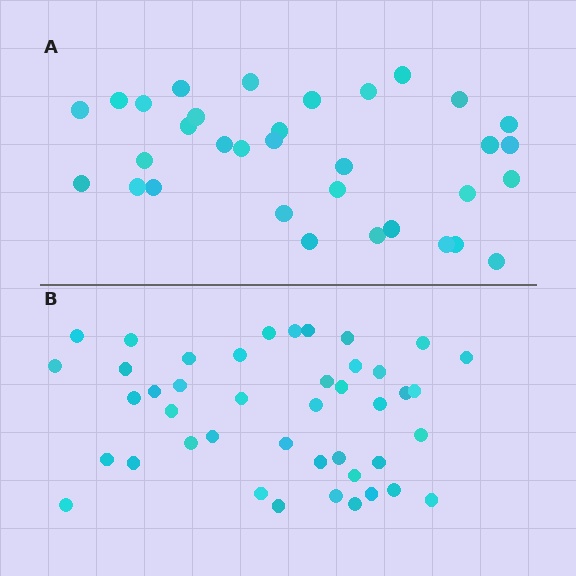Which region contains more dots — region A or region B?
Region B (the bottom region) has more dots.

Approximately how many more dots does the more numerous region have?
Region B has roughly 10 or so more dots than region A.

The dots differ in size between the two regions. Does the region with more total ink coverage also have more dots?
No. Region A has more total ink coverage because its dots are larger, but region B actually contains more individual dots. Total area can be misleading — the number of items is what matters here.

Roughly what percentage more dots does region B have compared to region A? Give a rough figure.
About 30% more.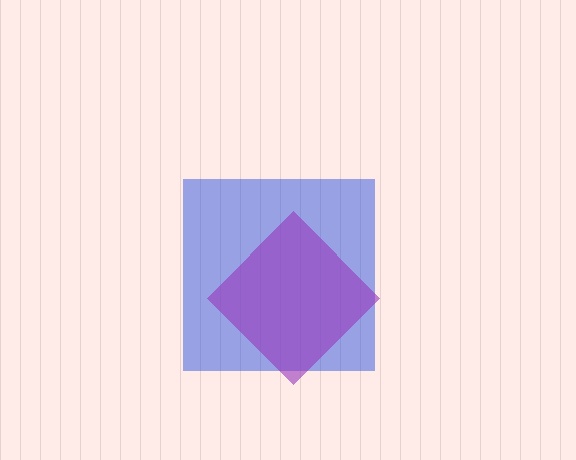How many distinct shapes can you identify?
There are 2 distinct shapes: a blue square, a purple diamond.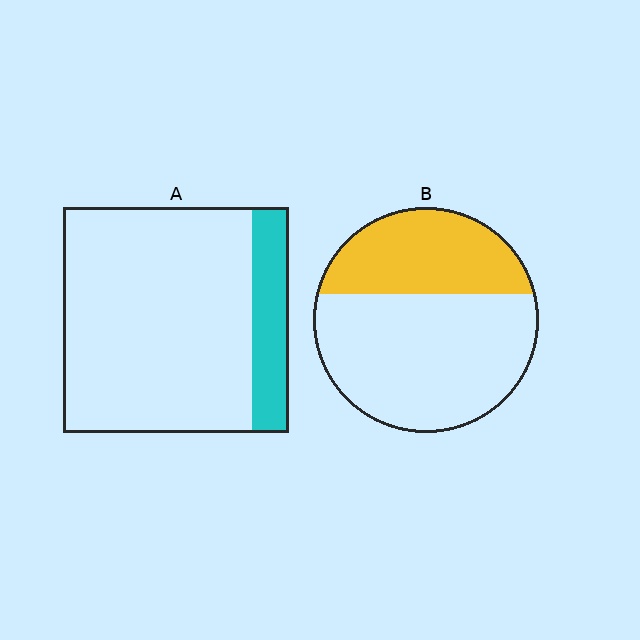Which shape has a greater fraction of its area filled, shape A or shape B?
Shape B.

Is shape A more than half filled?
No.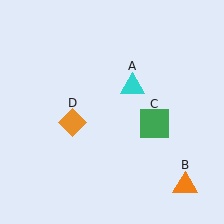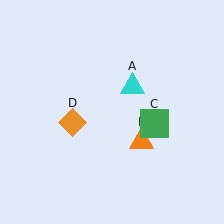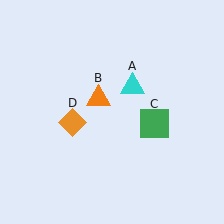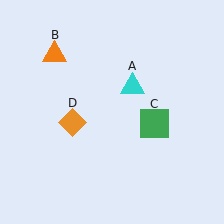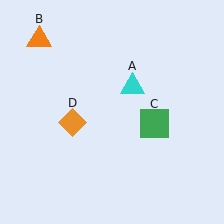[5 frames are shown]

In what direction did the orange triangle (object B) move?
The orange triangle (object B) moved up and to the left.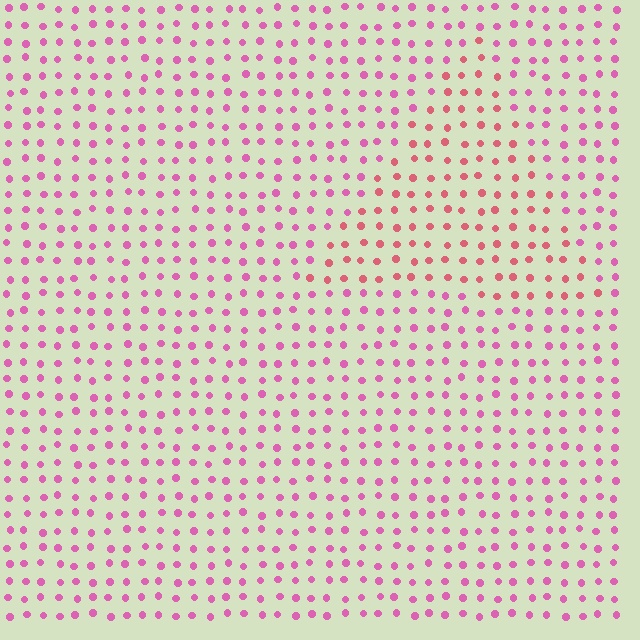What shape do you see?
I see a triangle.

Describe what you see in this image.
The image is filled with small pink elements in a uniform arrangement. A triangle-shaped region is visible where the elements are tinted to a slightly different hue, forming a subtle color boundary.